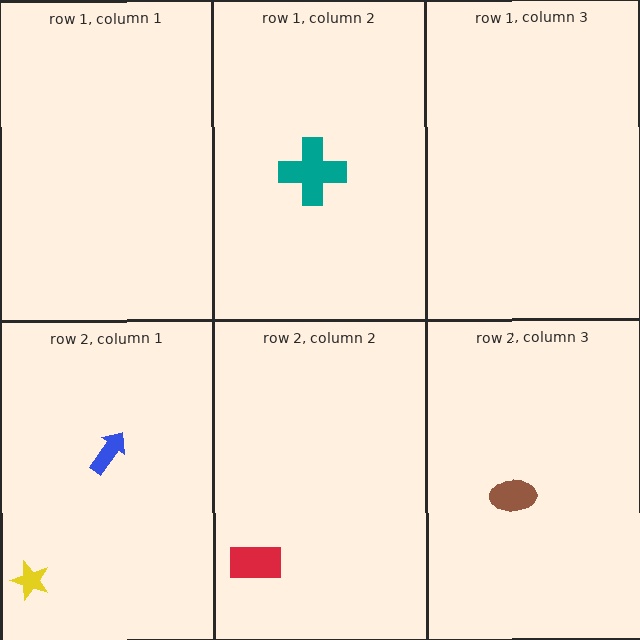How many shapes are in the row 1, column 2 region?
1.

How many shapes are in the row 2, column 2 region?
1.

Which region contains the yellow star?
The row 2, column 1 region.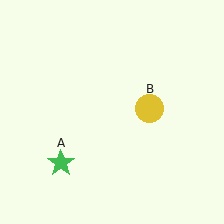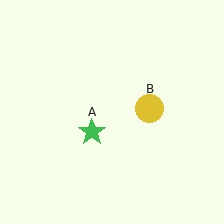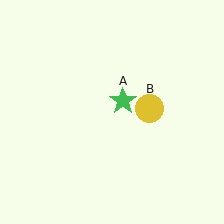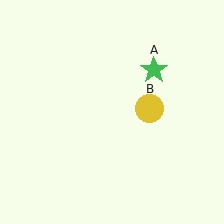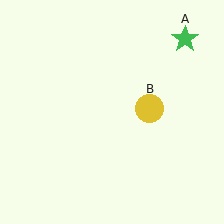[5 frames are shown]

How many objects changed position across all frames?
1 object changed position: green star (object A).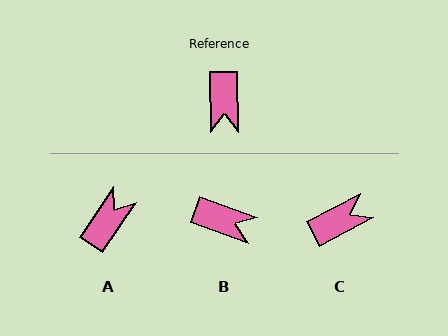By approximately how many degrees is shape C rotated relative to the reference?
Approximately 117 degrees counter-clockwise.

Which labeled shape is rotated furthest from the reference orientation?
A, about 145 degrees away.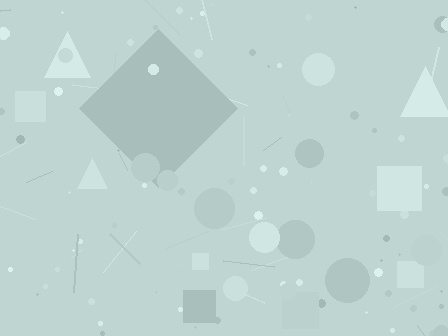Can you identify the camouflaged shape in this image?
The camouflaged shape is a diamond.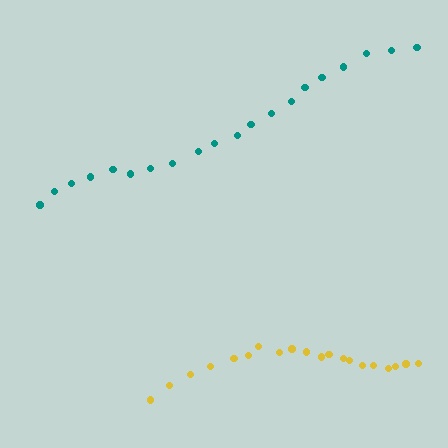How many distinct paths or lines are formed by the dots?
There are 2 distinct paths.